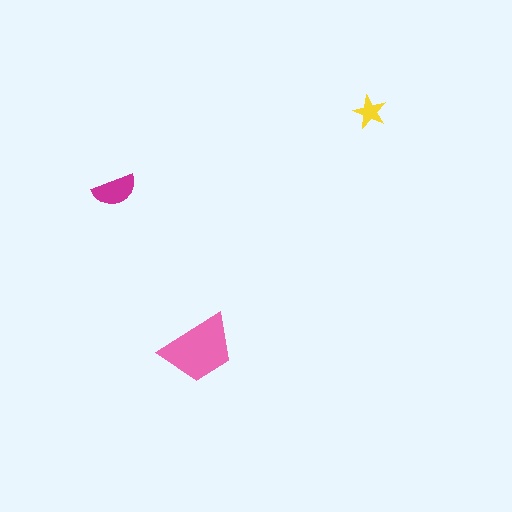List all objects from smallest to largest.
The yellow star, the magenta semicircle, the pink trapezoid.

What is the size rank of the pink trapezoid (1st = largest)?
1st.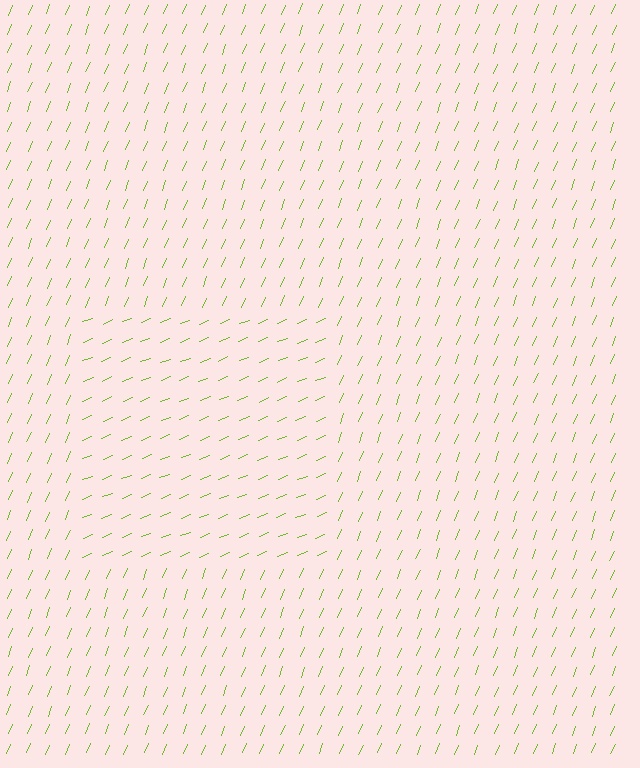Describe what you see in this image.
The image is filled with small lime line segments. A rectangle region in the image has lines oriented differently from the surrounding lines, creating a visible texture boundary.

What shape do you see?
I see a rectangle.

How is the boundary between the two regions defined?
The boundary is defined purely by a change in line orientation (approximately 45 degrees difference). All lines are the same color and thickness.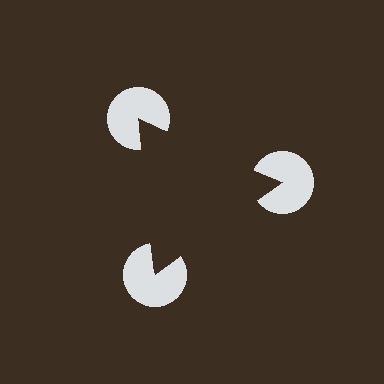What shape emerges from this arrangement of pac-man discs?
An illusory triangle — its edges are inferred from the aligned wedge cuts in the pac-man discs, not physically drawn.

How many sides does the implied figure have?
3 sides.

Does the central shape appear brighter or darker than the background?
It typically appears slightly darker than the background, even though no actual brightness change is drawn.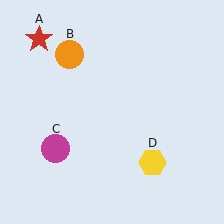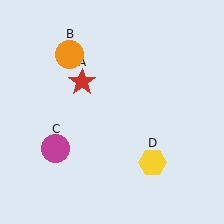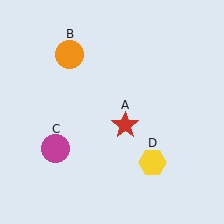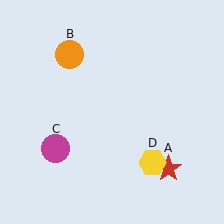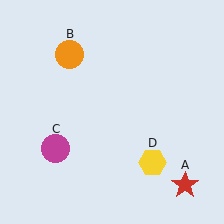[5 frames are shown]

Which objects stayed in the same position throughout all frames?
Orange circle (object B) and magenta circle (object C) and yellow hexagon (object D) remained stationary.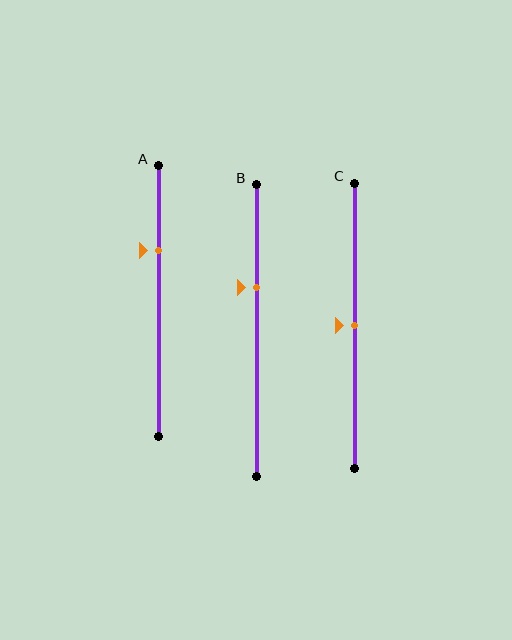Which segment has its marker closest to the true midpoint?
Segment C has its marker closest to the true midpoint.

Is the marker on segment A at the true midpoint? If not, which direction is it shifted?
No, the marker on segment A is shifted upward by about 19% of the segment length.